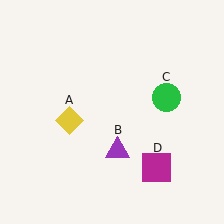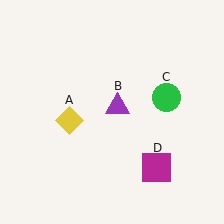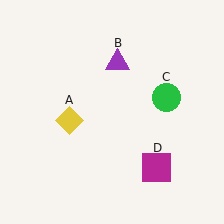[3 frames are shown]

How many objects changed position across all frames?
1 object changed position: purple triangle (object B).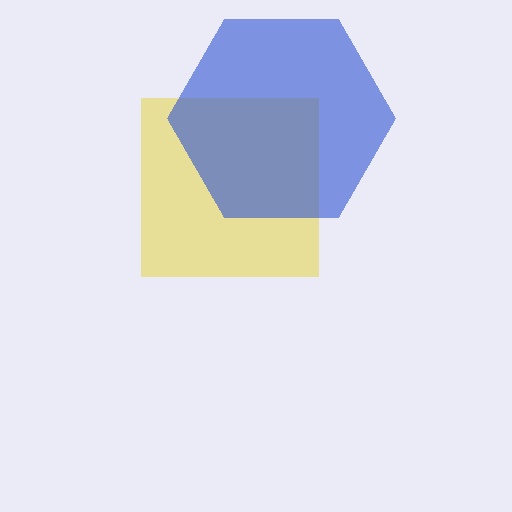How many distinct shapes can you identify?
There are 2 distinct shapes: a yellow square, a blue hexagon.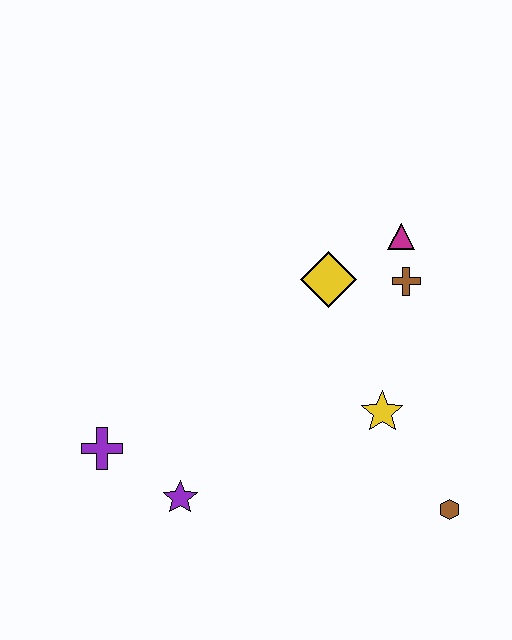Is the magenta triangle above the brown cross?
Yes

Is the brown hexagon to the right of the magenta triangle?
Yes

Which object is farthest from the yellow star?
The purple cross is farthest from the yellow star.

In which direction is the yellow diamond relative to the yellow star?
The yellow diamond is above the yellow star.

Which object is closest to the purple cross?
The purple star is closest to the purple cross.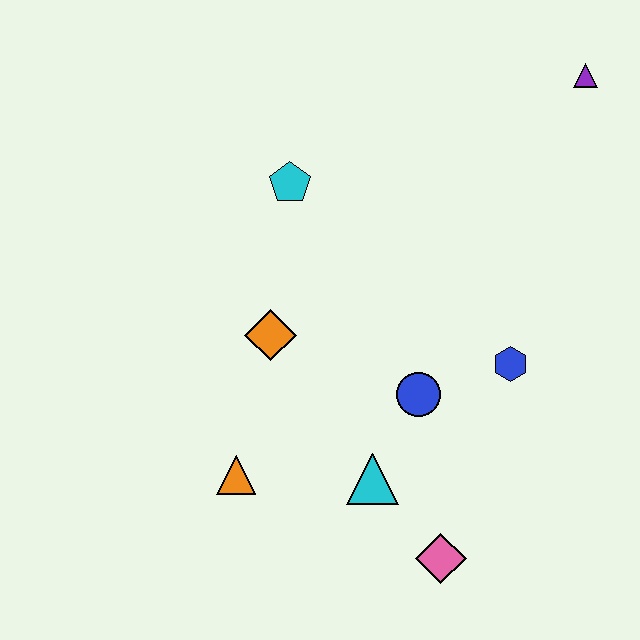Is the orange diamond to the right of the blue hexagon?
No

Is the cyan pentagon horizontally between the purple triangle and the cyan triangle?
No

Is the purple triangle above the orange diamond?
Yes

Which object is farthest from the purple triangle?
The orange triangle is farthest from the purple triangle.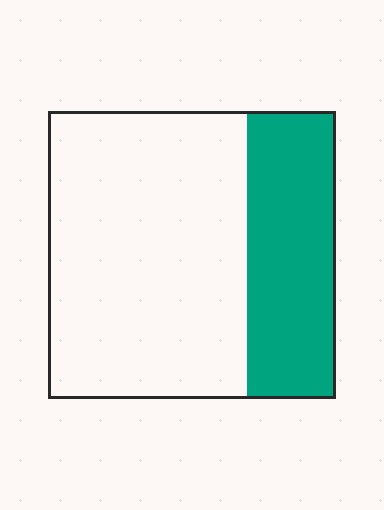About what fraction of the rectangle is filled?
About one third (1/3).